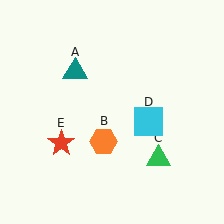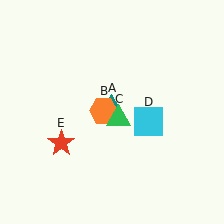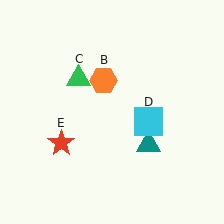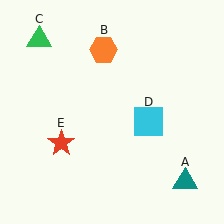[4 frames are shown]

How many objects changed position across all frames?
3 objects changed position: teal triangle (object A), orange hexagon (object B), green triangle (object C).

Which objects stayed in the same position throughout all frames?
Cyan square (object D) and red star (object E) remained stationary.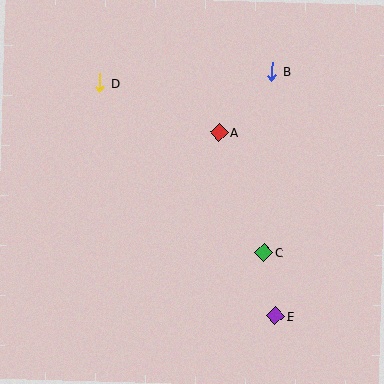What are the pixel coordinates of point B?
Point B is at (272, 72).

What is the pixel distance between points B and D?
The distance between B and D is 173 pixels.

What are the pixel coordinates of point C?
Point C is at (264, 253).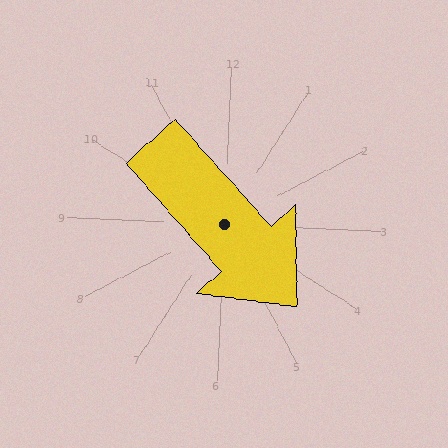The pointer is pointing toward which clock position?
Roughly 5 o'clock.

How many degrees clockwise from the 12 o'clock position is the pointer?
Approximately 136 degrees.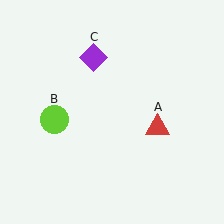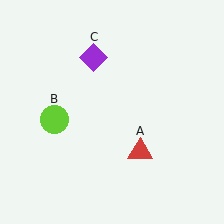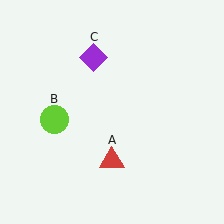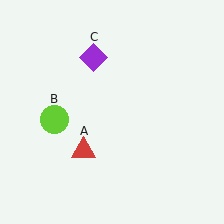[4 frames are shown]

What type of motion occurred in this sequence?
The red triangle (object A) rotated clockwise around the center of the scene.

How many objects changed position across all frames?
1 object changed position: red triangle (object A).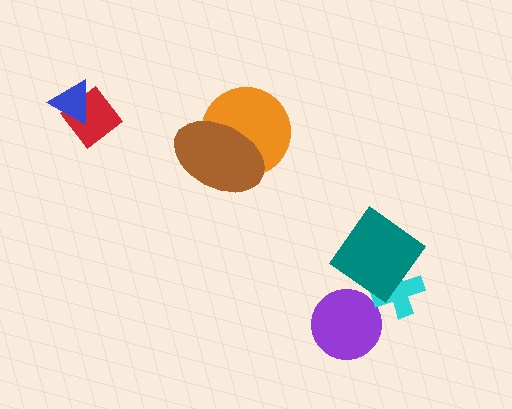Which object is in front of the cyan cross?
The teal diamond is in front of the cyan cross.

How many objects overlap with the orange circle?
1 object overlaps with the orange circle.